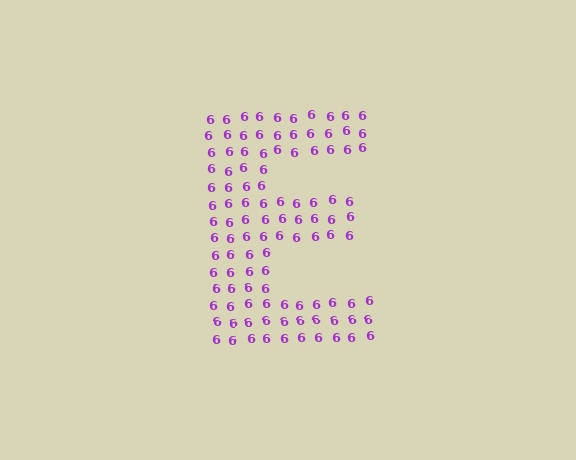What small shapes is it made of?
It is made of small digit 6's.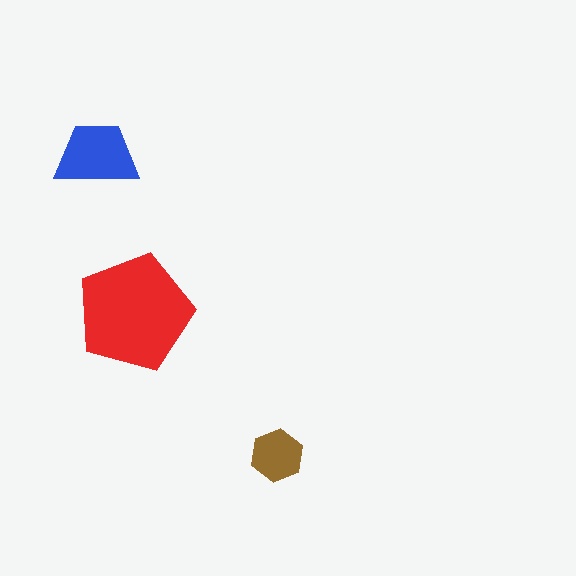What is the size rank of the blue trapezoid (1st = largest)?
2nd.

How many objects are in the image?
There are 3 objects in the image.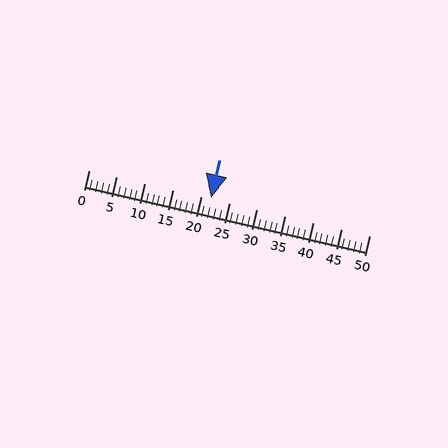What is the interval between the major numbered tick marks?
The major tick marks are spaced 5 units apart.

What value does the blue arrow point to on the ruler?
The blue arrow points to approximately 22.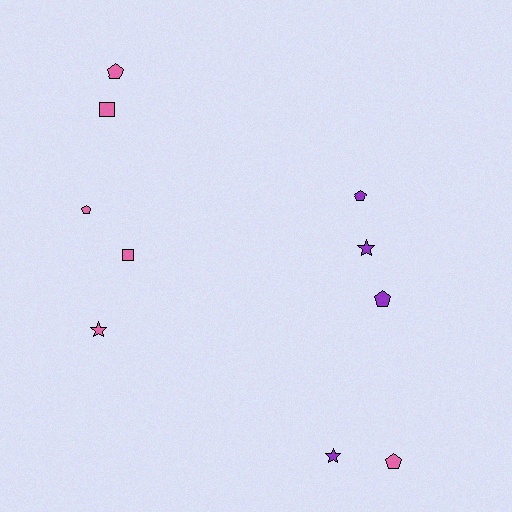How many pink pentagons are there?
There are 3 pink pentagons.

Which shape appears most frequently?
Pentagon, with 5 objects.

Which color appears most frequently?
Pink, with 6 objects.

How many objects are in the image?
There are 10 objects.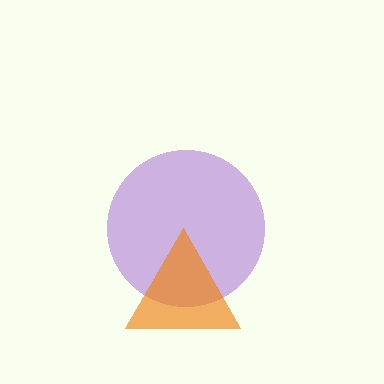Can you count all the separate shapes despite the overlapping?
Yes, there are 2 separate shapes.